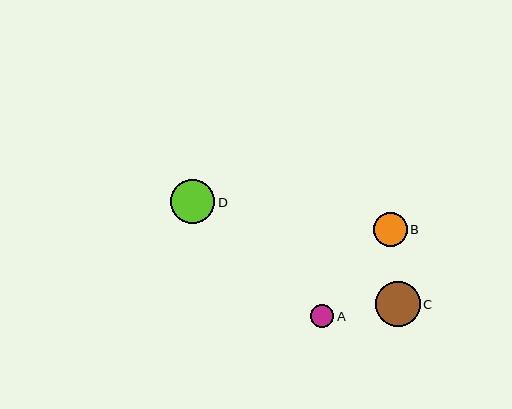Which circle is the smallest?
Circle A is the smallest with a size of approximately 23 pixels.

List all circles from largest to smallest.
From largest to smallest: C, D, B, A.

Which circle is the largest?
Circle C is the largest with a size of approximately 45 pixels.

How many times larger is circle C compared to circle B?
Circle C is approximately 1.3 times the size of circle B.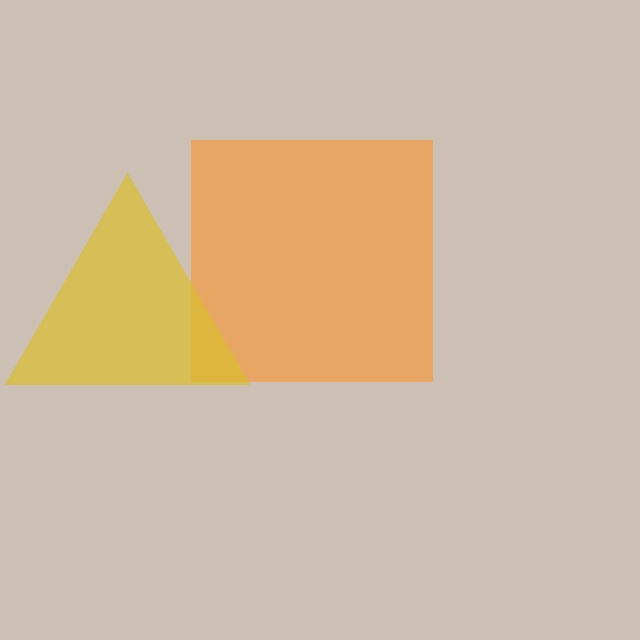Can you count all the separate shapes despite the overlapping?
Yes, there are 2 separate shapes.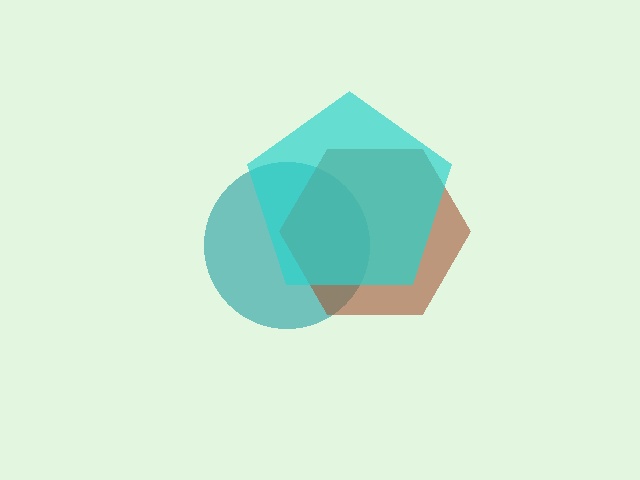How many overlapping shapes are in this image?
There are 3 overlapping shapes in the image.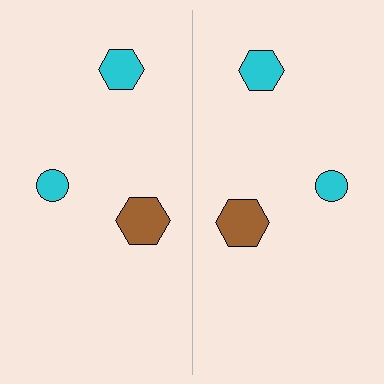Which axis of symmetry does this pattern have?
The pattern has a vertical axis of symmetry running through the center of the image.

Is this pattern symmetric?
Yes, this pattern has bilateral (reflection) symmetry.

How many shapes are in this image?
There are 6 shapes in this image.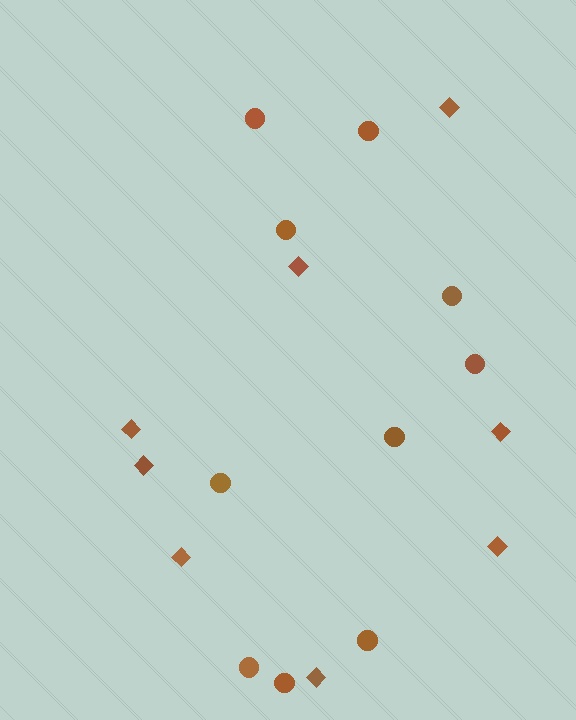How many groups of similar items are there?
There are 2 groups: one group of diamonds (8) and one group of circles (10).